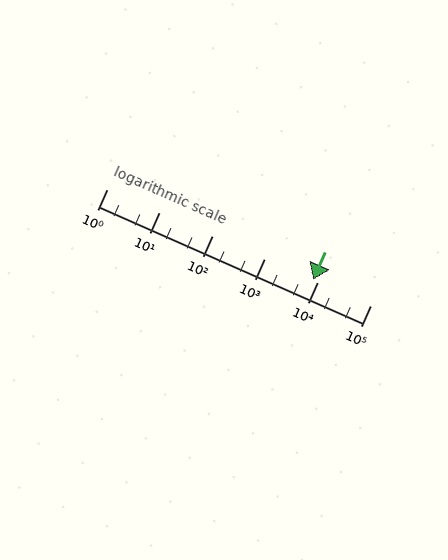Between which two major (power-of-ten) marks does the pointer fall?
The pointer is between 1000 and 10000.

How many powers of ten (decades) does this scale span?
The scale spans 5 decades, from 1 to 100000.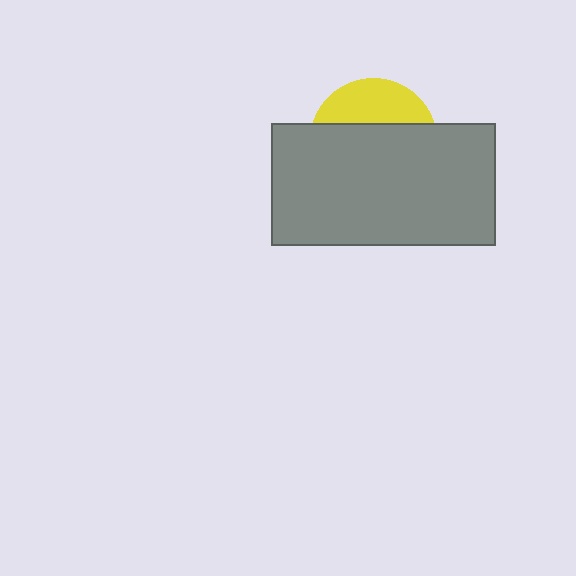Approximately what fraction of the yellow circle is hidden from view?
Roughly 68% of the yellow circle is hidden behind the gray rectangle.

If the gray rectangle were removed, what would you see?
You would see the complete yellow circle.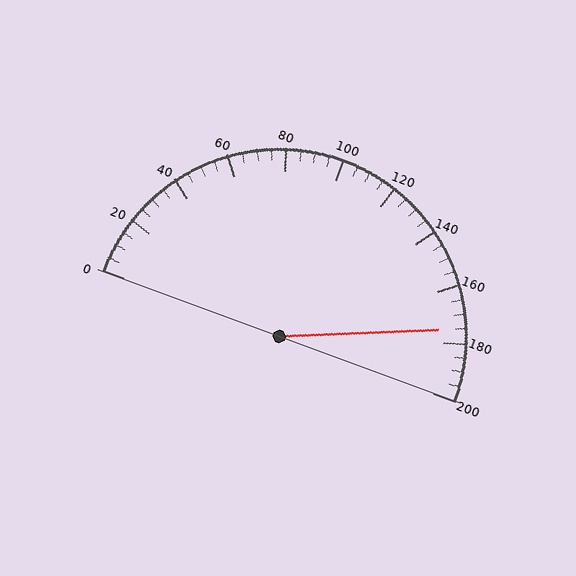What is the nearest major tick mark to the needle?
The nearest major tick mark is 180.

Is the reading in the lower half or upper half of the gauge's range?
The reading is in the upper half of the range (0 to 200).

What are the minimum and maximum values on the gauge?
The gauge ranges from 0 to 200.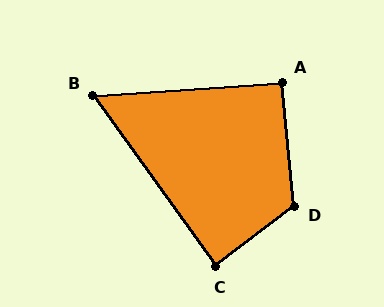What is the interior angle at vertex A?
Approximately 92 degrees (approximately right).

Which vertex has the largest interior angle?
D, at approximately 122 degrees.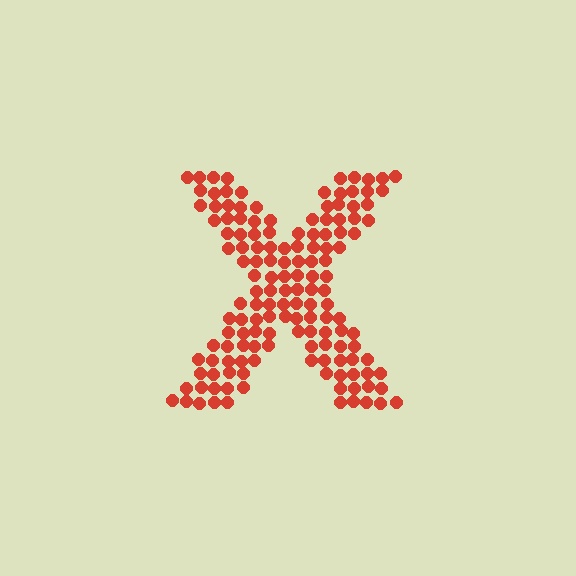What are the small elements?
The small elements are circles.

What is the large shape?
The large shape is the letter X.